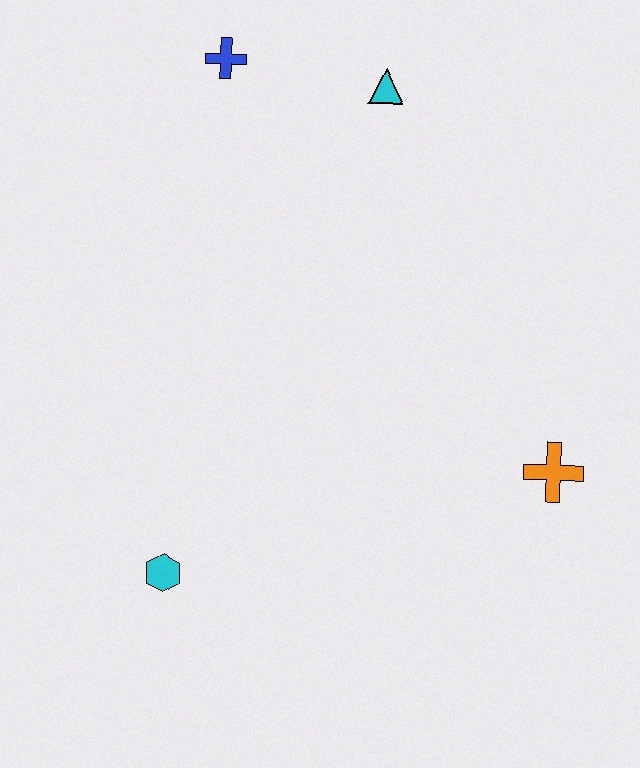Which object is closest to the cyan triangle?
The blue cross is closest to the cyan triangle.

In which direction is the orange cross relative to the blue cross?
The orange cross is below the blue cross.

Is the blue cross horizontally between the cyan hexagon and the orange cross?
Yes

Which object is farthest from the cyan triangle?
The cyan hexagon is farthest from the cyan triangle.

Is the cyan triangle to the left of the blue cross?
No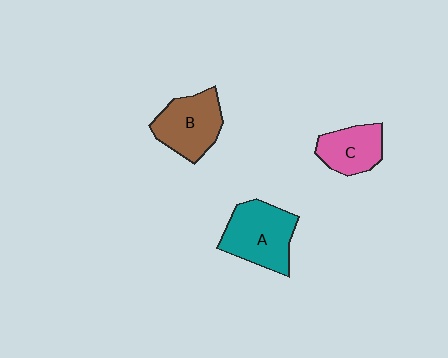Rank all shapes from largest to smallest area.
From largest to smallest: A (teal), B (brown), C (pink).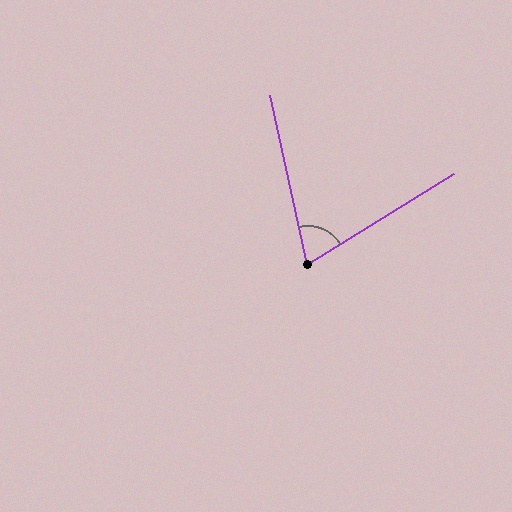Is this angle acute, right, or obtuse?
It is acute.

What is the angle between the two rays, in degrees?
Approximately 71 degrees.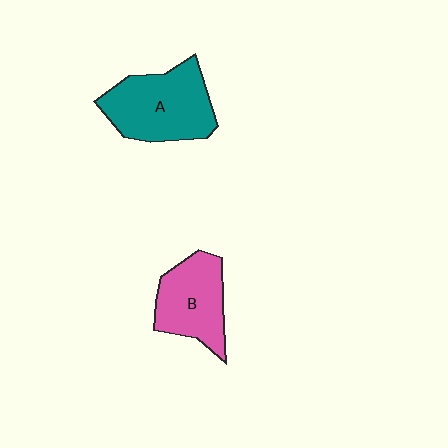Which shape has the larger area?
Shape A (teal).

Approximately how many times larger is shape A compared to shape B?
Approximately 1.3 times.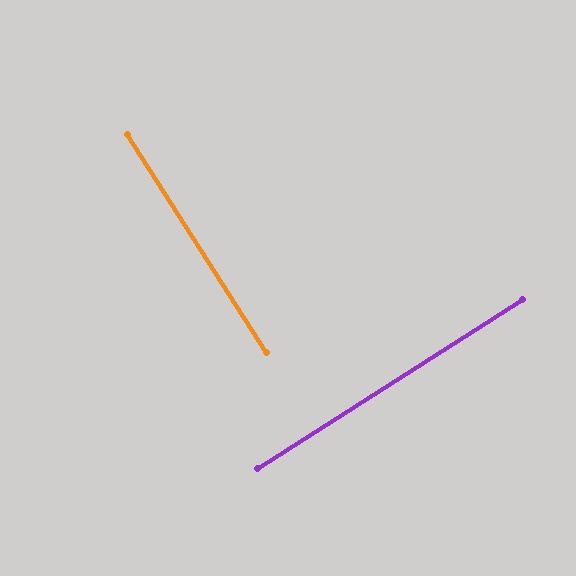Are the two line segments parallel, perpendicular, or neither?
Perpendicular — they meet at approximately 90°.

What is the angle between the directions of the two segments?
Approximately 90 degrees.